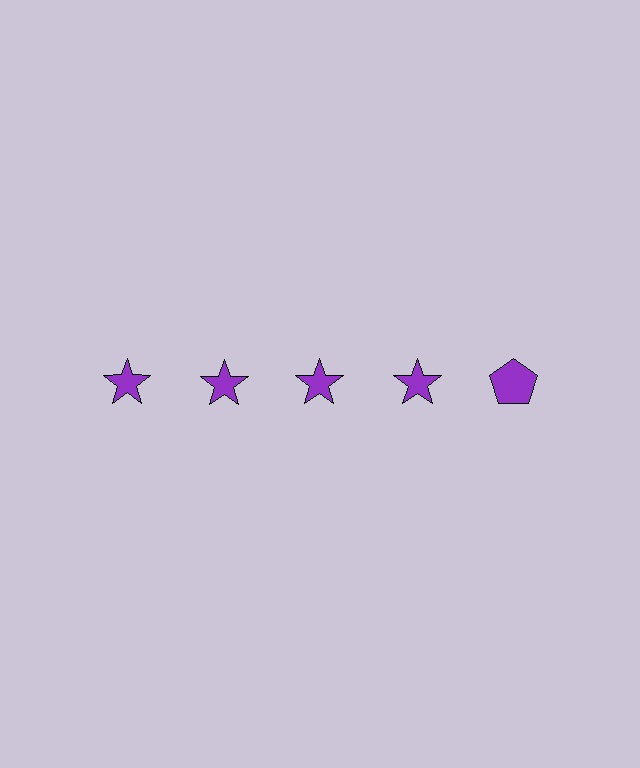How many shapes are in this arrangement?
There are 5 shapes arranged in a grid pattern.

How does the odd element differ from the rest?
It has a different shape: pentagon instead of star.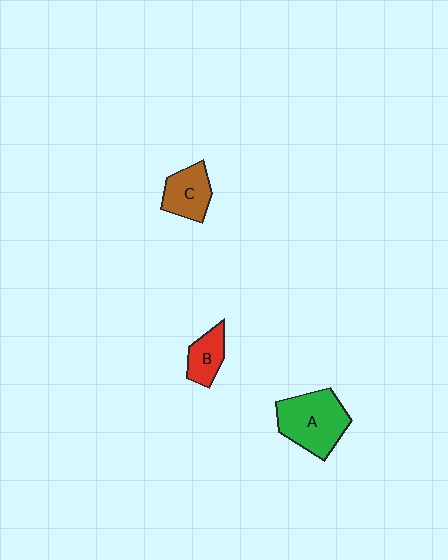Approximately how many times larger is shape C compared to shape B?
Approximately 1.3 times.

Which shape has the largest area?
Shape A (green).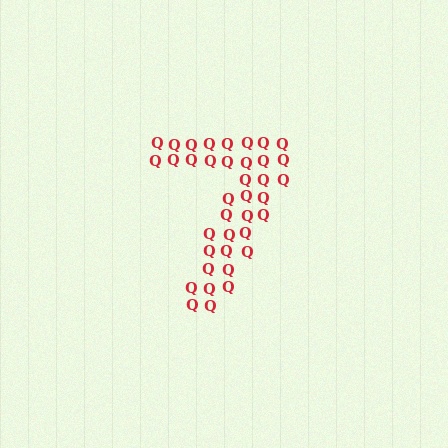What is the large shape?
The large shape is the digit 7.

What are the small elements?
The small elements are letter Q's.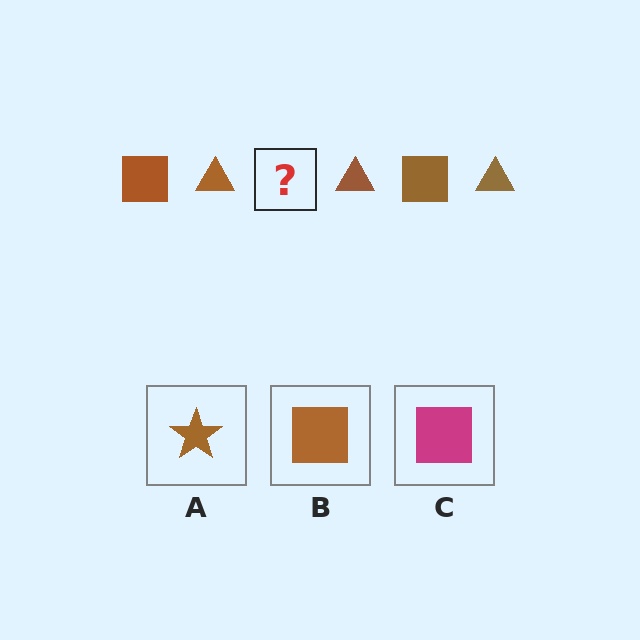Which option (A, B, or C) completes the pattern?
B.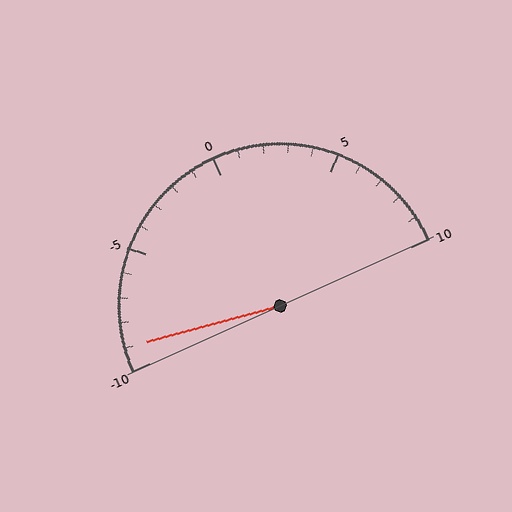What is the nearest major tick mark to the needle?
The nearest major tick mark is -10.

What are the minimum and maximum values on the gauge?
The gauge ranges from -10 to 10.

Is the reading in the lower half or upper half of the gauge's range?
The reading is in the lower half of the range (-10 to 10).